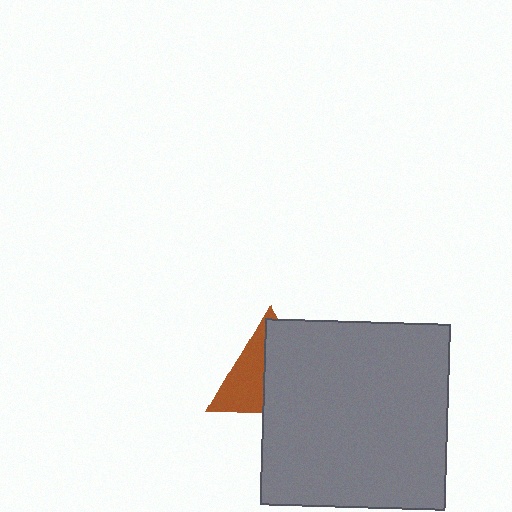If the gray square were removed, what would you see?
You would see the complete brown triangle.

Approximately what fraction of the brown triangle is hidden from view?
Roughly 56% of the brown triangle is hidden behind the gray square.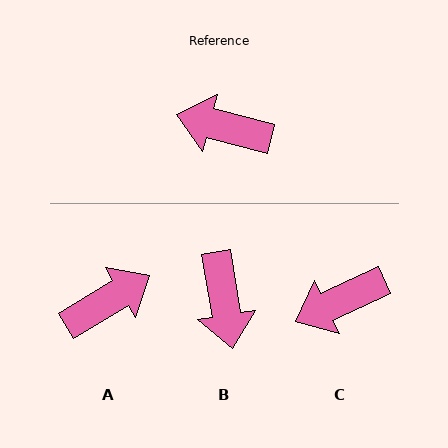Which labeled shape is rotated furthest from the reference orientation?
A, about 134 degrees away.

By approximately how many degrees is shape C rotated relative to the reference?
Approximately 40 degrees counter-clockwise.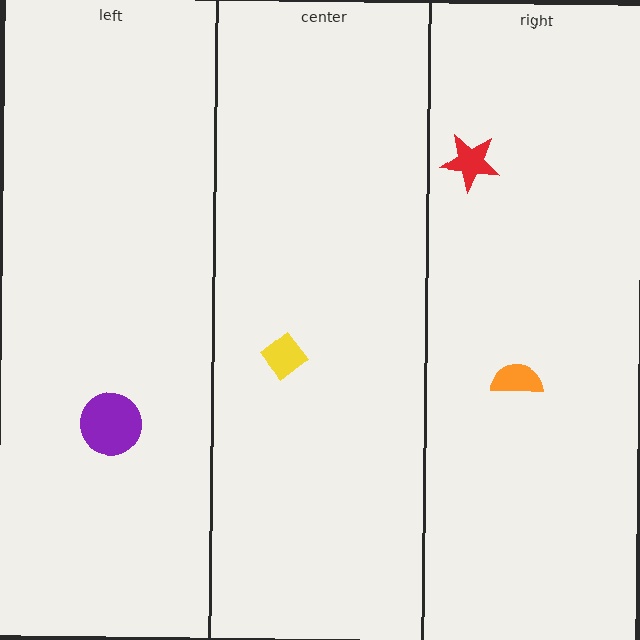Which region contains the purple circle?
The left region.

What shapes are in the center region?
The yellow diamond.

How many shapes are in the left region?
1.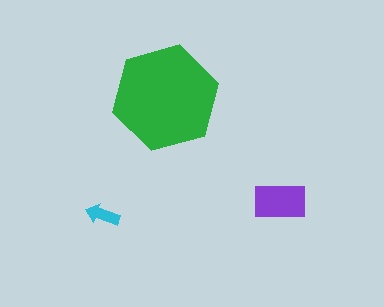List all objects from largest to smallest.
The green hexagon, the purple rectangle, the cyan arrow.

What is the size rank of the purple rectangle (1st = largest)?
2nd.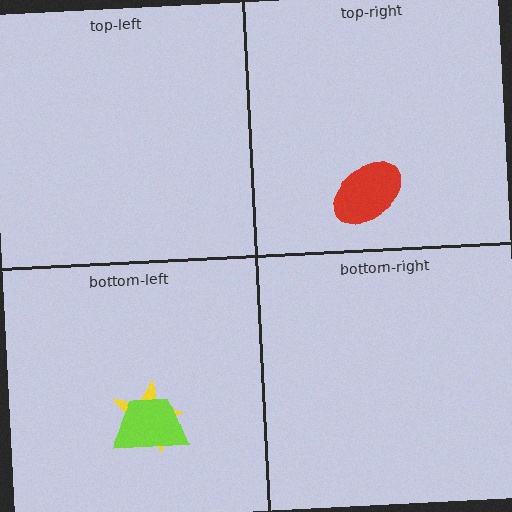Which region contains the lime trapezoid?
The bottom-left region.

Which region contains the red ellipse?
The top-right region.